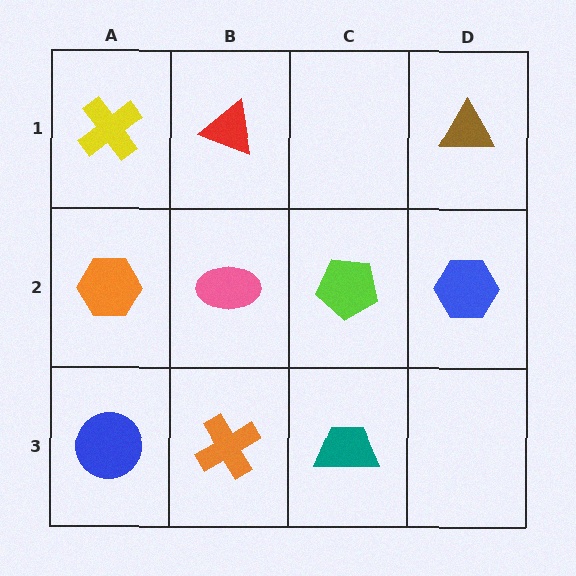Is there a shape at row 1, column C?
No, that cell is empty.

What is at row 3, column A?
A blue circle.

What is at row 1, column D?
A brown triangle.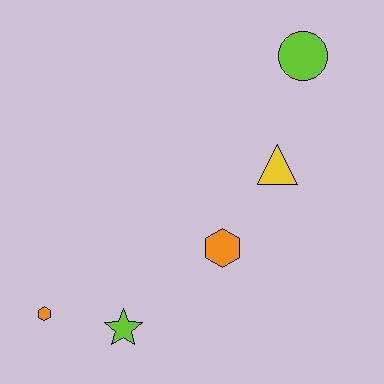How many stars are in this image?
There is 1 star.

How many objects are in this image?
There are 5 objects.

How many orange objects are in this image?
There are 2 orange objects.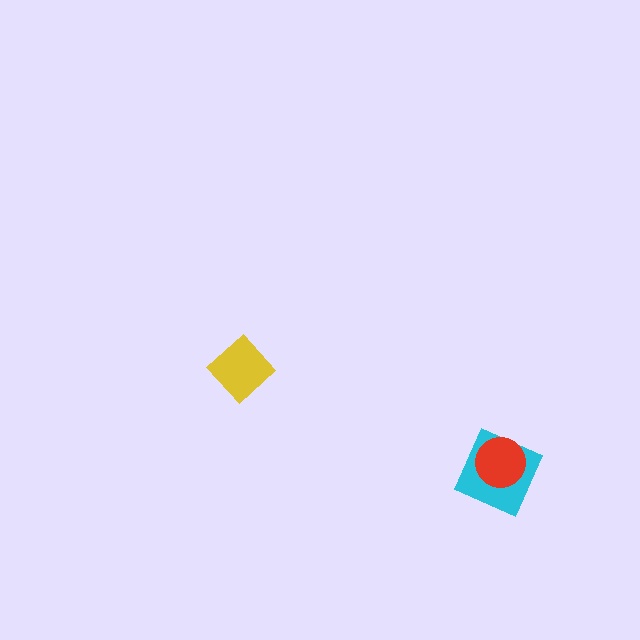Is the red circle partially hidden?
No, no other shape covers it.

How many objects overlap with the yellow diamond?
0 objects overlap with the yellow diamond.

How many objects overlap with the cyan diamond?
1 object overlaps with the cyan diamond.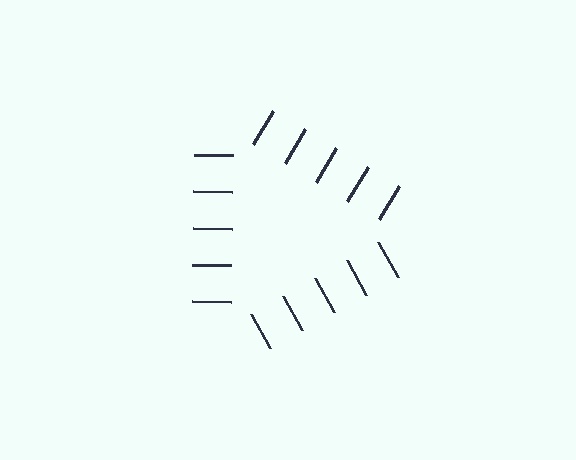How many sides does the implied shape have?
3 sides — the line-ends trace a triangle.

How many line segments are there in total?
15 — 5 along each of the 3 edges.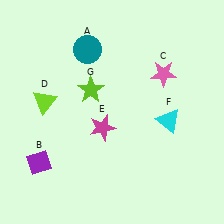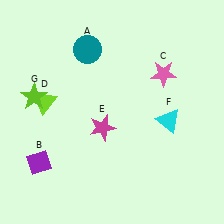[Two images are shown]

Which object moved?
The lime star (G) moved left.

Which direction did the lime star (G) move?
The lime star (G) moved left.